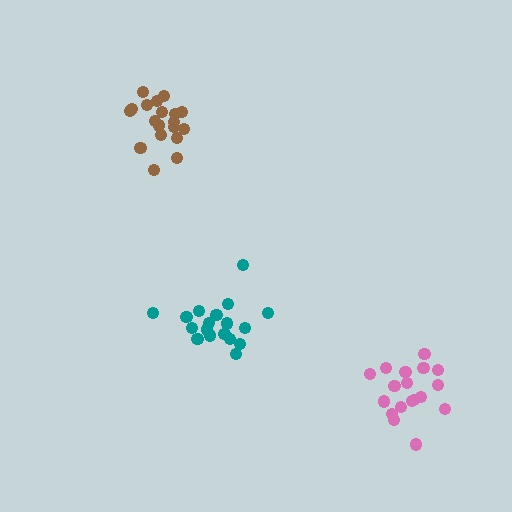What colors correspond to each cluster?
The clusters are colored: brown, pink, teal.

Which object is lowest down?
The pink cluster is bottommost.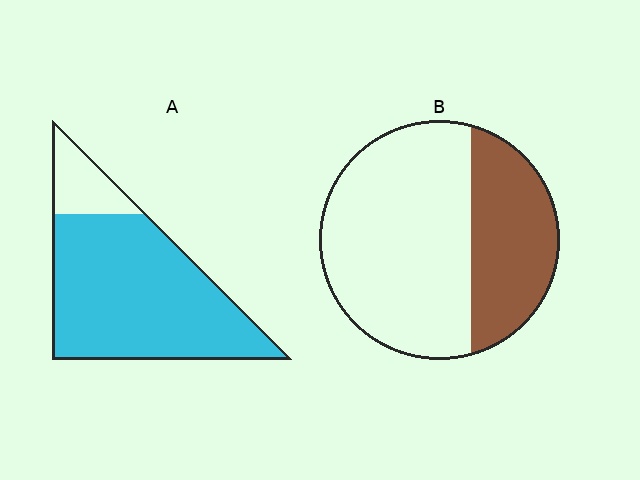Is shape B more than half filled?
No.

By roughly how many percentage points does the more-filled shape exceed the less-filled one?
By roughly 50 percentage points (A over B).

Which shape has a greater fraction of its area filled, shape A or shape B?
Shape A.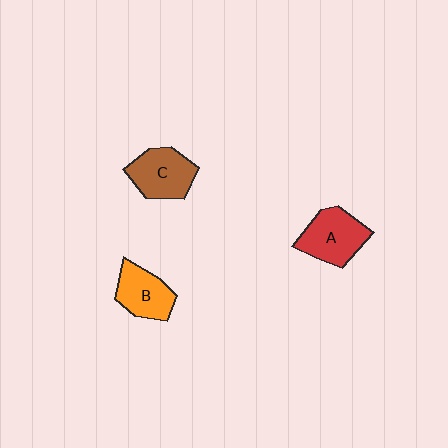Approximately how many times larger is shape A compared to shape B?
Approximately 1.2 times.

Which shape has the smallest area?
Shape B (orange).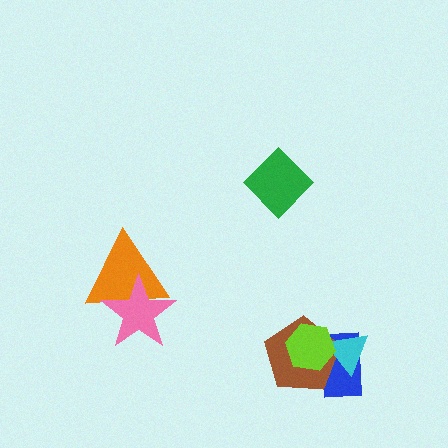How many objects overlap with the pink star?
1 object overlaps with the pink star.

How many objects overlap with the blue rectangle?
3 objects overlap with the blue rectangle.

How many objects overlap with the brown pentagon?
3 objects overlap with the brown pentagon.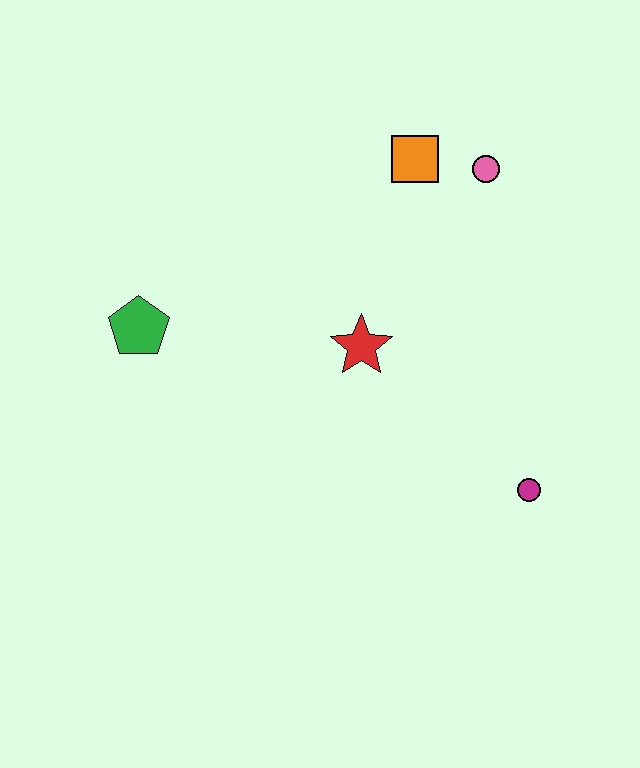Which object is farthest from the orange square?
The magenta circle is farthest from the orange square.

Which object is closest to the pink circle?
The orange square is closest to the pink circle.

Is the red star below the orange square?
Yes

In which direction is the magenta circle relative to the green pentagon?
The magenta circle is to the right of the green pentagon.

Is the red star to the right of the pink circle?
No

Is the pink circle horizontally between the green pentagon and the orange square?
No